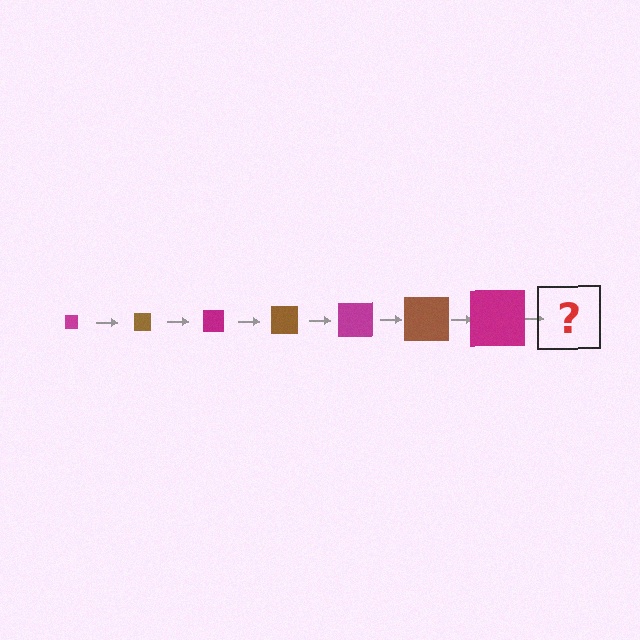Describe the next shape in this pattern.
It should be a brown square, larger than the previous one.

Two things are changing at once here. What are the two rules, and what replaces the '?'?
The two rules are that the square grows larger each step and the color cycles through magenta and brown. The '?' should be a brown square, larger than the previous one.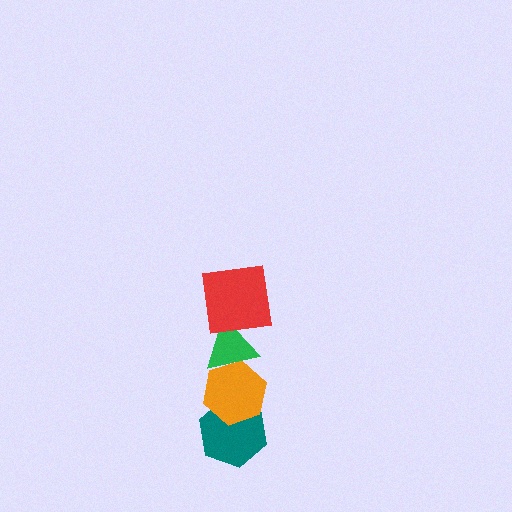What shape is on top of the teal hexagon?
The orange hexagon is on top of the teal hexagon.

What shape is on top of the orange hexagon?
The green triangle is on top of the orange hexagon.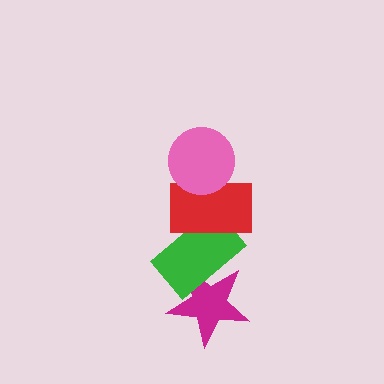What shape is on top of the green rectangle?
The red rectangle is on top of the green rectangle.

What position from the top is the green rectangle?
The green rectangle is 3rd from the top.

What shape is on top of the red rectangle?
The pink circle is on top of the red rectangle.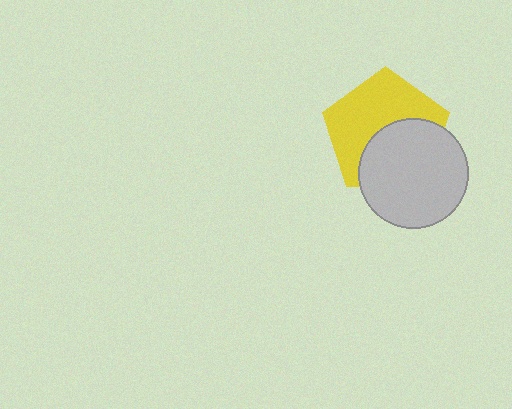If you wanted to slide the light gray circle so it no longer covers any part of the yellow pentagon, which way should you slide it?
Slide it down — that is the most direct way to separate the two shapes.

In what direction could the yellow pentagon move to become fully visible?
The yellow pentagon could move up. That would shift it out from behind the light gray circle entirely.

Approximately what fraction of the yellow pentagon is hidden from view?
Roughly 44% of the yellow pentagon is hidden behind the light gray circle.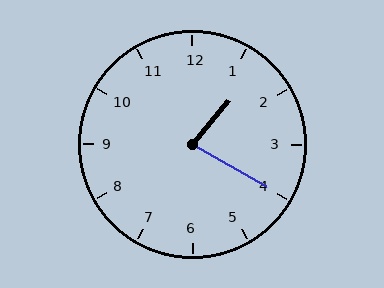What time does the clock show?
1:20.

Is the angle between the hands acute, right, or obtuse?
It is acute.